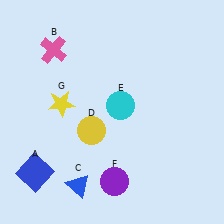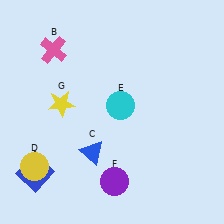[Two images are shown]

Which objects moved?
The objects that moved are: the blue triangle (C), the yellow circle (D).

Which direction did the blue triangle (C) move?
The blue triangle (C) moved up.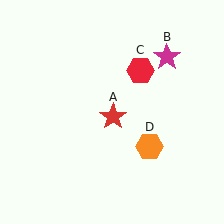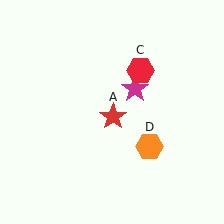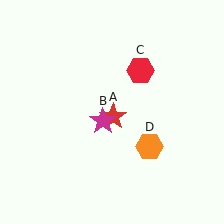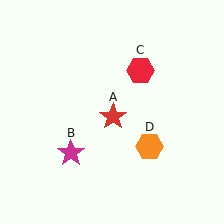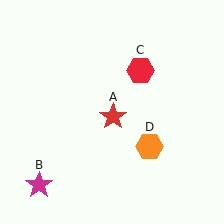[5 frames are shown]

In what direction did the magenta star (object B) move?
The magenta star (object B) moved down and to the left.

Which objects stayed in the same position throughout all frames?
Red star (object A) and red hexagon (object C) and orange hexagon (object D) remained stationary.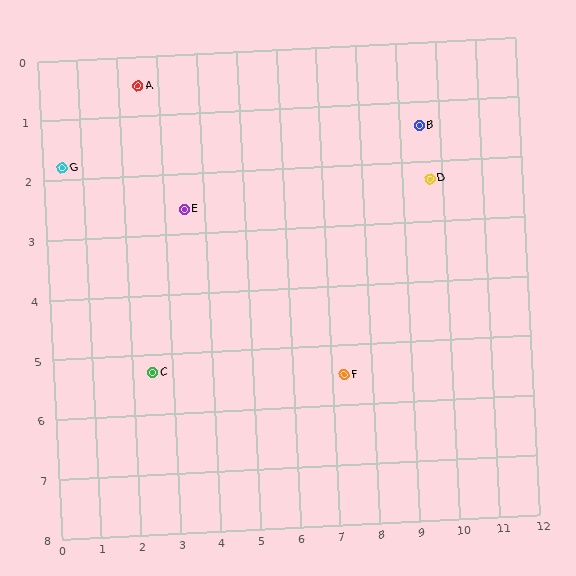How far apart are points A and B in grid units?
Points A and B are about 7.1 grid units apart.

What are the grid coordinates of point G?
Point G is at approximately (0.5, 1.8).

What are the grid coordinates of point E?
Point E is at approximately (3.5, 2.6).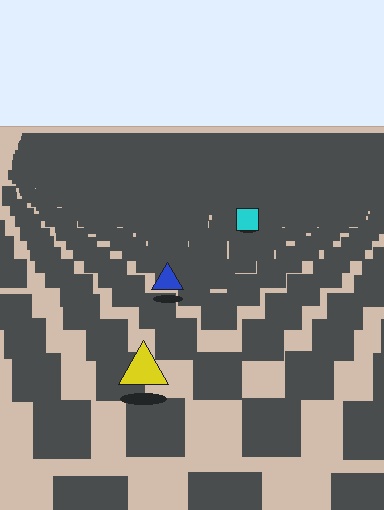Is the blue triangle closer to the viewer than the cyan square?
Yes. The blue triangle is closer — you can tell from the texture gradient: the ground texture is coarser near it.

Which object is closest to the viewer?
The yellow triangle is closest. The texture marks near it are larger and more spread out.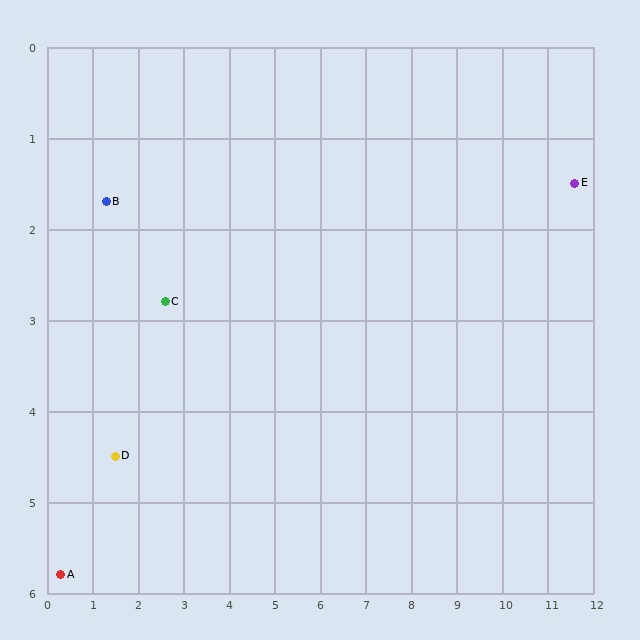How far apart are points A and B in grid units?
Points A and B are about 4.2 grid units apart.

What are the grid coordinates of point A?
Point A is at approximately (0.3, 5.8).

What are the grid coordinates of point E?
Point E is at approximately (11.6, 1.5).